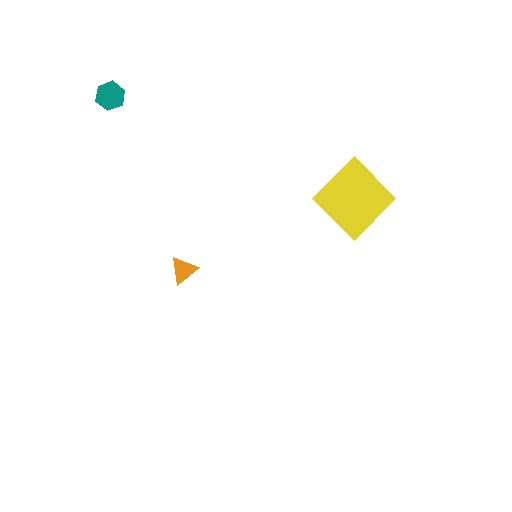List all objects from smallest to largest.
The orange triangle, the teal hexagon, the yellow diamond.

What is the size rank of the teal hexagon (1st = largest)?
2nd.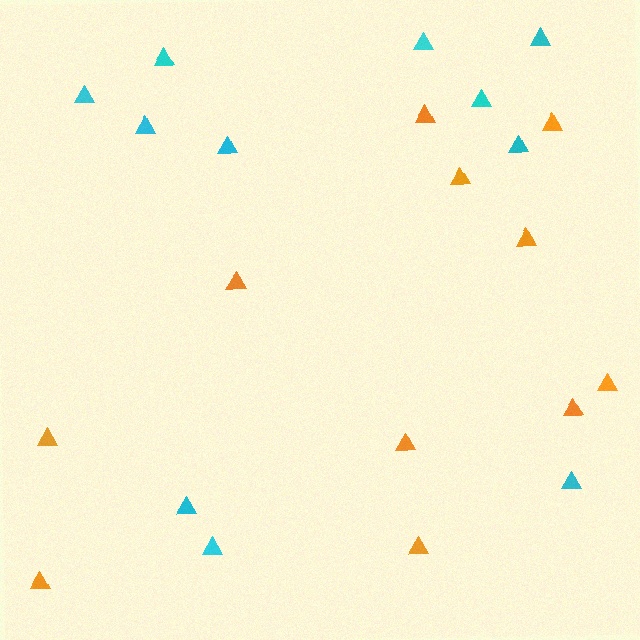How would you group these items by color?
There are 2 groups: one group of cyan triangles (11) and one group of orange triangles (11).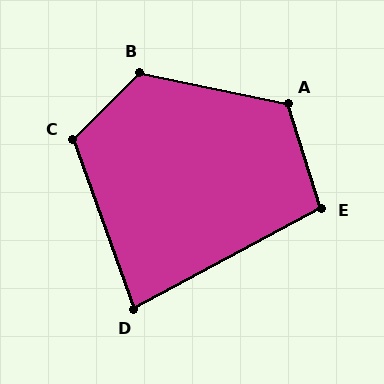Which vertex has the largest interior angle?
B, at approximately 123 degrees.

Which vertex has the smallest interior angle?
D, at approximately 82 degrees.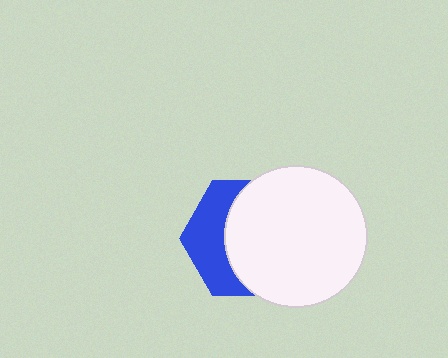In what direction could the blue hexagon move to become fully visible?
The blue hexagon could move left. That would shift it out from behind the white circle entirely.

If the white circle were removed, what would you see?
You would see the complete blue hexagon.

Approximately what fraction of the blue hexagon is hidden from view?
Roughly 63% of the blue hexagon is hidden behind the white circle.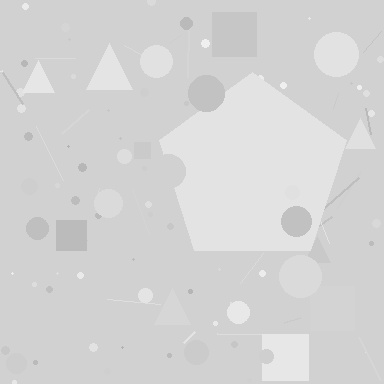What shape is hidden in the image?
A pentagon is hidden in the image.